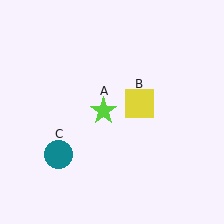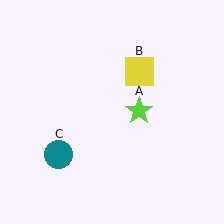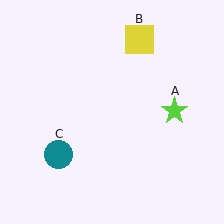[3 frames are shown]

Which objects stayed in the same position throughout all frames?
Teal circle (object C) remained stationary.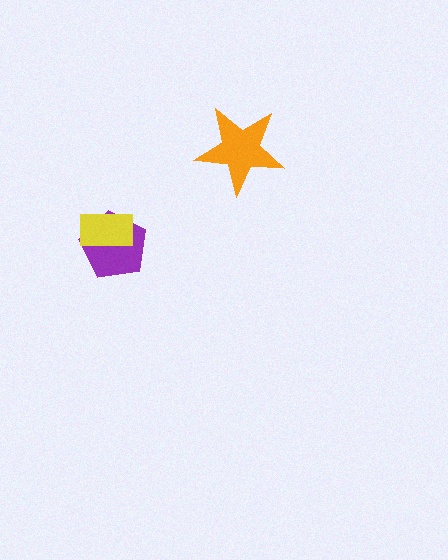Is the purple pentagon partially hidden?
Yes, it is partially covered by another shape.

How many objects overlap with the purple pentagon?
1 object overlaps with the purple pentagon.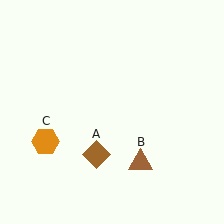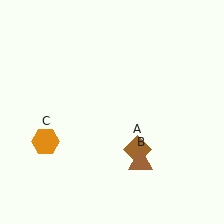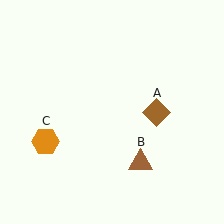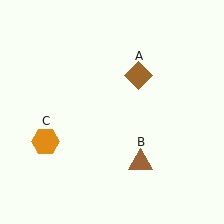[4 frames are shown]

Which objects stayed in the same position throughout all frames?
Brown triangle (object B) and orange hexagon (object C) remained stationary.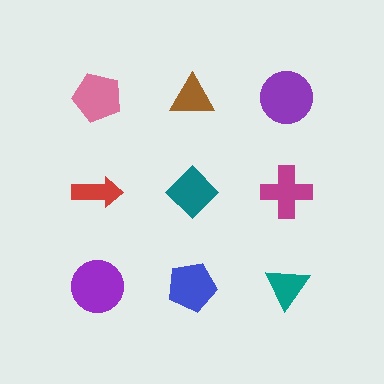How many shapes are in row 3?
3 shapes.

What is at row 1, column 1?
A pink pentagon.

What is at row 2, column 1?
A red arrow.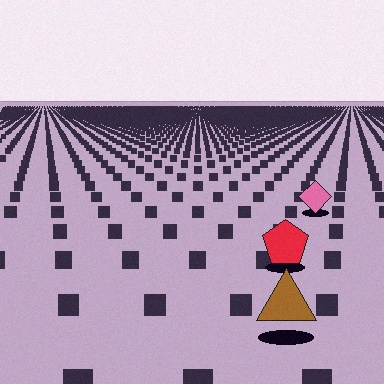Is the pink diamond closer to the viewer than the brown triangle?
No. The brown triangle is closer — you can tell from the texture gradient: the ground texture is coarser near it.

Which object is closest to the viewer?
The brown triangle is closest. The texture marks near it are larger and more spread out.